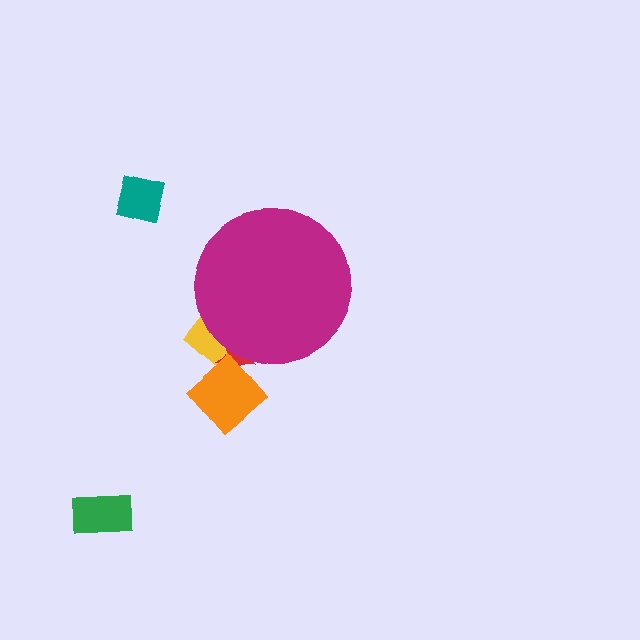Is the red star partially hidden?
Yes, the red star is partially hidden behind the magenta circle.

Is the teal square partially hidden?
No, the teal square is fully visible.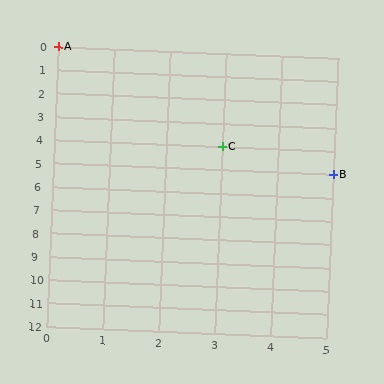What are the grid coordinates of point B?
Point B is at grid coordinates (5, 5).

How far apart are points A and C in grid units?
Points A and C are 3 columns and 4 rows apart (about 5.0 grid units diagonally).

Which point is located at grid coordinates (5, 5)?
Point B is at (5, 5).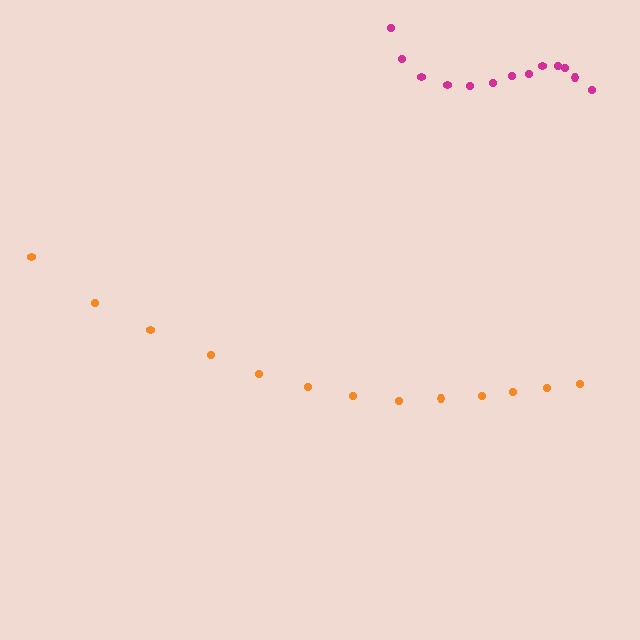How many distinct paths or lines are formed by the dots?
There are 2 distinct paths.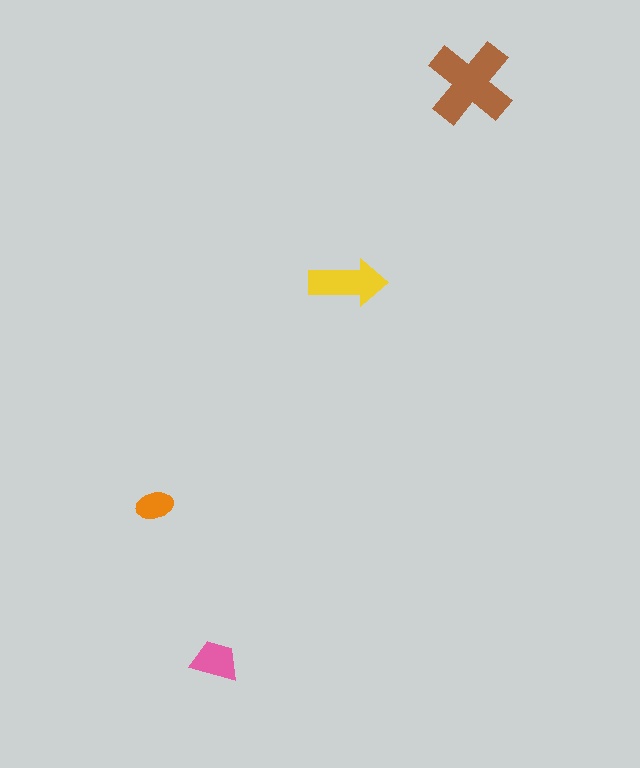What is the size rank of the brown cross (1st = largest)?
1st.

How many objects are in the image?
There are 4 objects in the image.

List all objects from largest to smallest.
The brown cross, the yellow arrow, the pink trapezoid, the orange ellipse.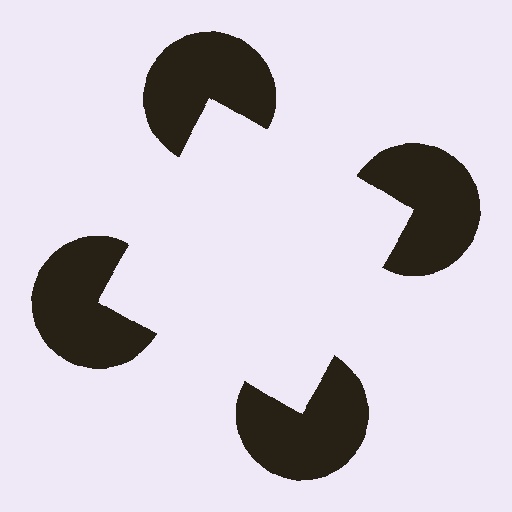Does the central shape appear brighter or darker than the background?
It typically appears slightly brighter than the background, even though no actual brightness change is drawn.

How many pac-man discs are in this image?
There are 4 — one at each vertex of the illusory square.